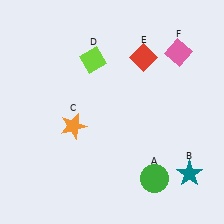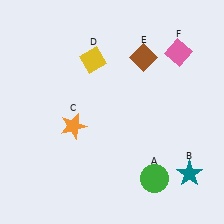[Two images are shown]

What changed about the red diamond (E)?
In Image 1, E is red. In Image 2, it changed to brown.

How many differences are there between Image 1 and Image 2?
There are 2 differences between the two images.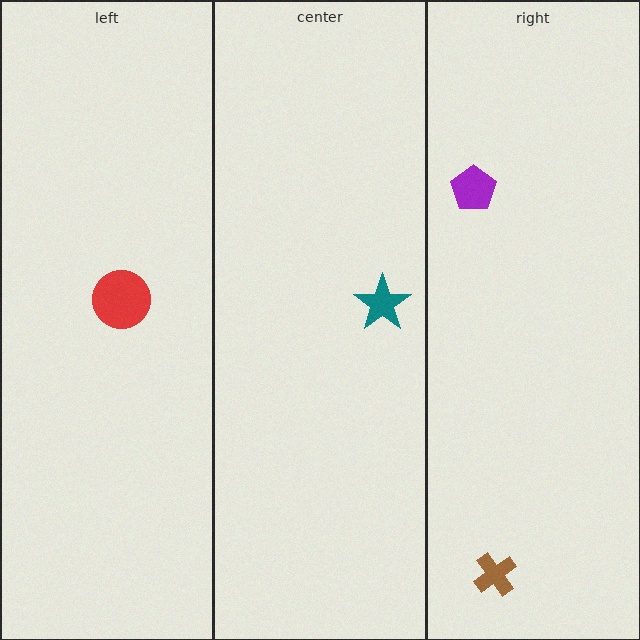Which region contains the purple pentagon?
The right region.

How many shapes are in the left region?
1.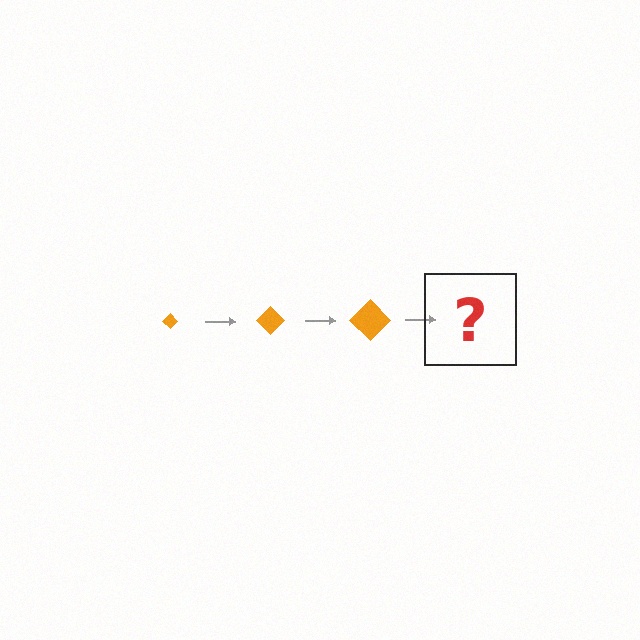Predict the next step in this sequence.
The next step is an orange diamond, larger than the previous one.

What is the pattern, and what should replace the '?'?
The pattern is that the diamond gets progressively larger each step. The '?' should be an orange diamond, larger than the previous one.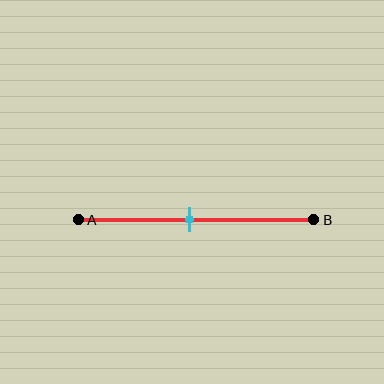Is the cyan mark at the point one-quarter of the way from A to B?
No, the mark is at about 45% from A, not at the 25% one-quarter point.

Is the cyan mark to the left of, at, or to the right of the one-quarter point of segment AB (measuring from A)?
The cyan mark is to the right of the one-quarter point of segment AB.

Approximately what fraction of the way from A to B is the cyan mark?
The cyan mark is approximately 45% of the way from A to B.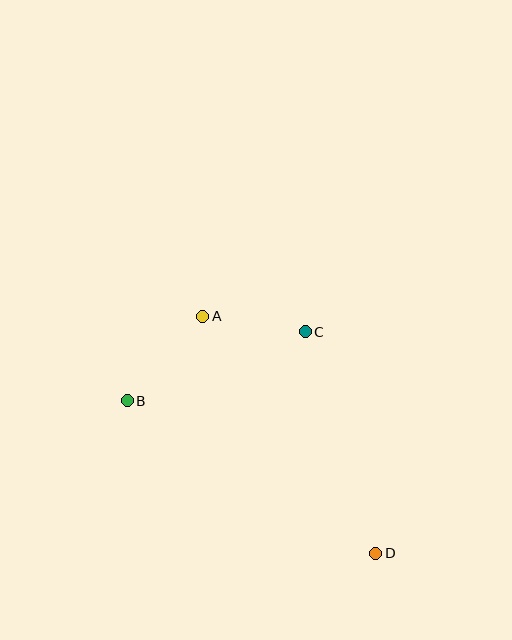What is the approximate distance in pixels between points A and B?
The distance between A and B is approximately 113 pixels.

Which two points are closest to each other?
Points A and C are closest to each other.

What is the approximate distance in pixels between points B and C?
The distance between B and C is approximately 191 pixels.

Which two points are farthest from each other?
Points A and D are farthest from each other.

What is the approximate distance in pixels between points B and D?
The distance between B and D is approximately 292 pixels.